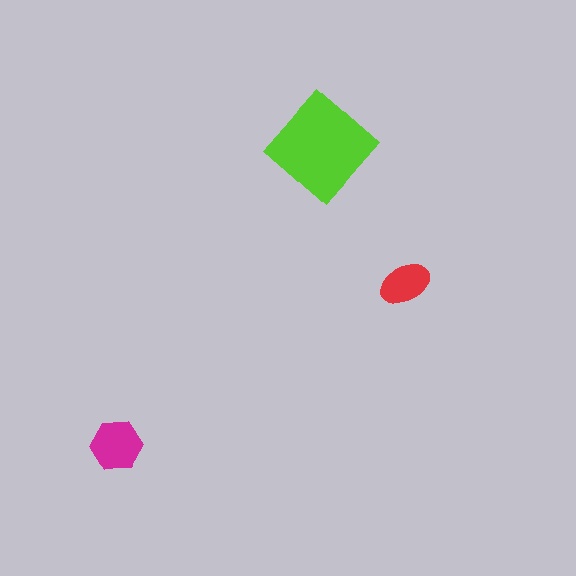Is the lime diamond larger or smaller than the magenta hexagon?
Larger.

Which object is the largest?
The lime diamond.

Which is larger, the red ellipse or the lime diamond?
The lime diamond.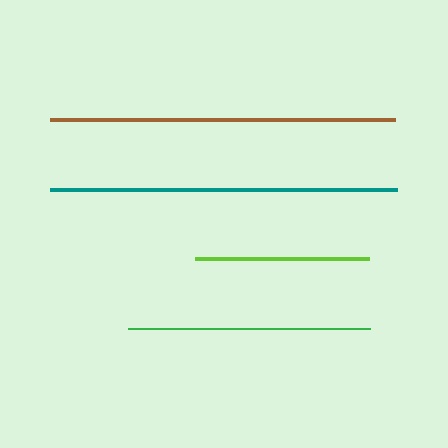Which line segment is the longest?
The teal line is the longest at approximately 347 pixels.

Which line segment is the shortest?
The lime line is the shortest at approximately 174 pixels.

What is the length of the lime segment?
The lime segment is approximately 174 pixels long.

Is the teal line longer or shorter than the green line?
The teal line is longer than the green line.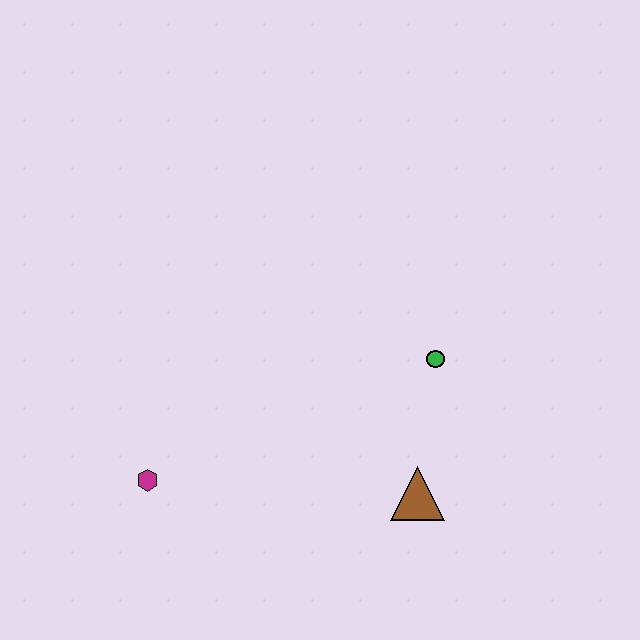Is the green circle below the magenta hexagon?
No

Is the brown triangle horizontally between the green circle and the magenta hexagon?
Yes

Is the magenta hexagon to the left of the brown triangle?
Yes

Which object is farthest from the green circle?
The magenta hexagon is farthest from the green circle.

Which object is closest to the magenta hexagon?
The brown triangle is closest to the magenta hexagon.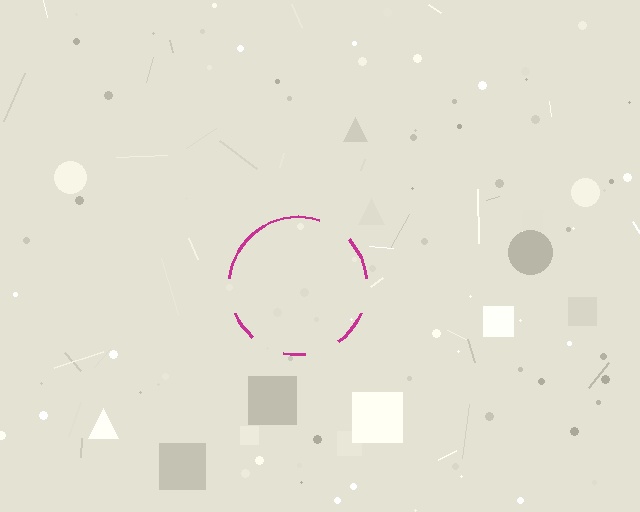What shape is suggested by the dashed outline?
The dashed outline suggests a circle.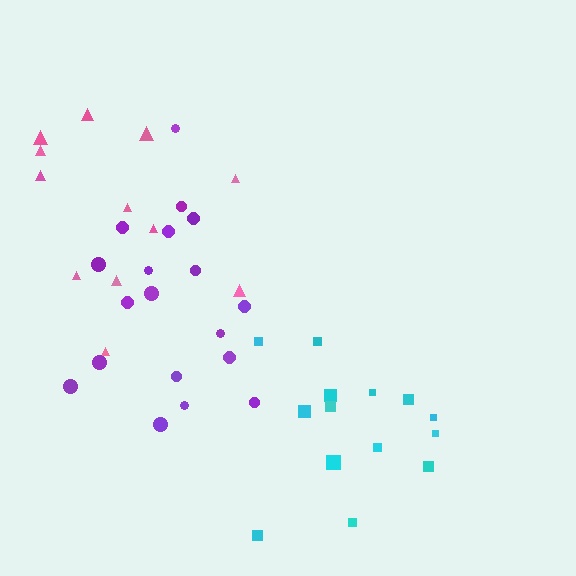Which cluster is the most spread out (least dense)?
Pink.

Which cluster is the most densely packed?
Cyan.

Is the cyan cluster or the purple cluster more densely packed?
Cyan.